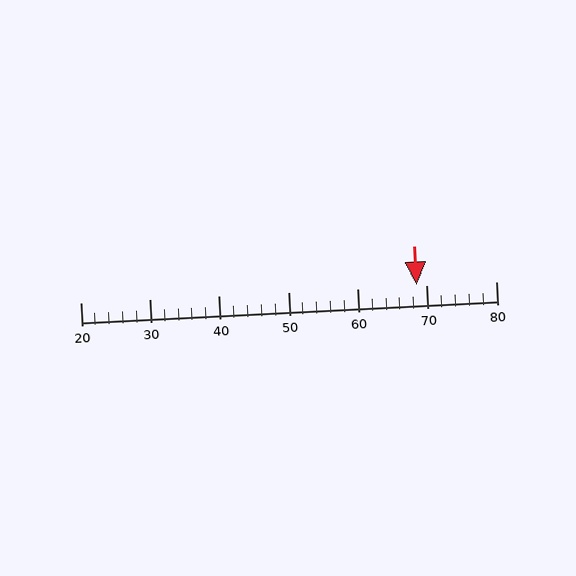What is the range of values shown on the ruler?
The ruler shows values from 20 to 80.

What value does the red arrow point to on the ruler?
The red arrow points to approximately 69.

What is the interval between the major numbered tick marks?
The major tick marks are spaced 10 units apart.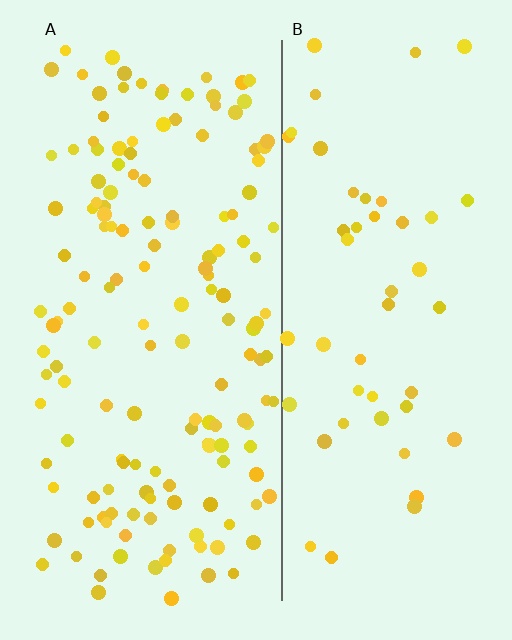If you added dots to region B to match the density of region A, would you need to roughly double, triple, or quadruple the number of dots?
Approximately triple.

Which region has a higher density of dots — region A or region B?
A (the left).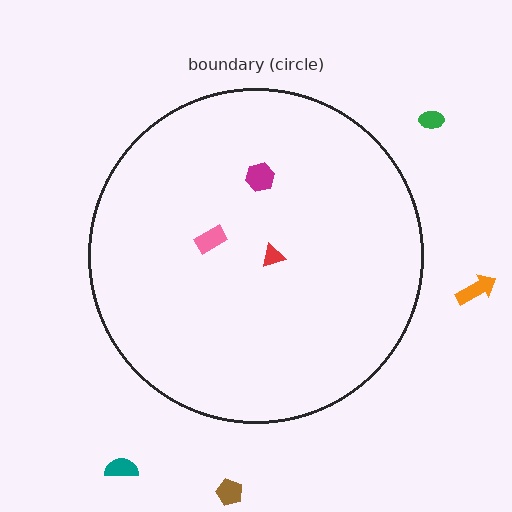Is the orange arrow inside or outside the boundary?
Outside.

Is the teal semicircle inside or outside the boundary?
Outside.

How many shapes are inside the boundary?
3 inside, 4 outside.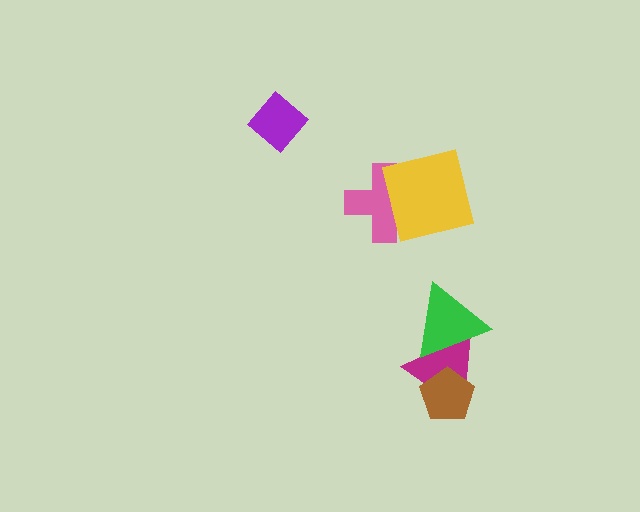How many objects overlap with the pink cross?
1 object overlaps with the pink cross.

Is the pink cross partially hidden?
Yes, it is partially covered by another shape.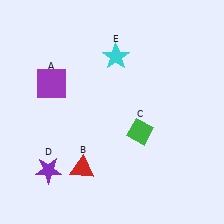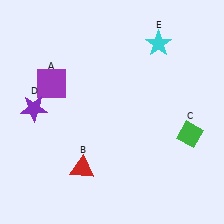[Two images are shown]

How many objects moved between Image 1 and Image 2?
3 objects moved between the two images.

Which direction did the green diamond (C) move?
The green diamond (C) moved right.